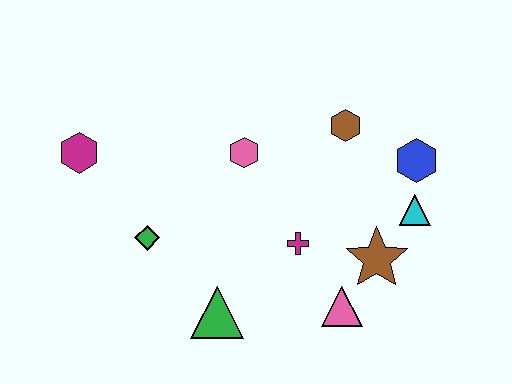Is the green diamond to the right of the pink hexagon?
No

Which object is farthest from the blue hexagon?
The magenta hexagon is farthest from the blue hexagon.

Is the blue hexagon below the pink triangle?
No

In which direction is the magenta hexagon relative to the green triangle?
The magenta hexagon is above the green triangle.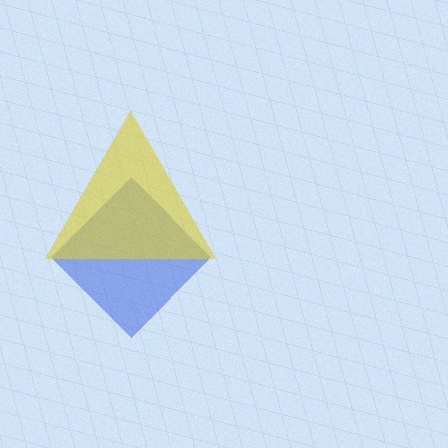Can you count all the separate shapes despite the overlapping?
Yes, there are 2 separate shapes.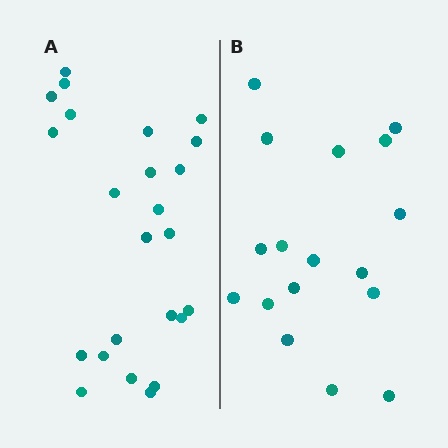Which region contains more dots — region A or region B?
Region A (the left region) has more dots.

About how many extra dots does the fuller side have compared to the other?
Region A has roughly 8 or so more dots than region B.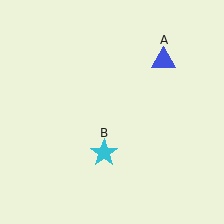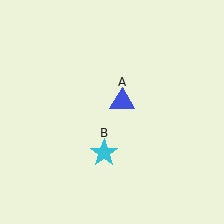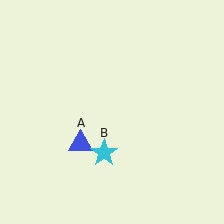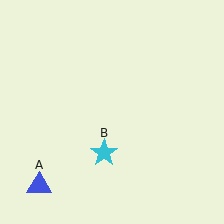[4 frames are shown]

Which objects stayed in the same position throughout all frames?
Cyan star (object B) remained stationary.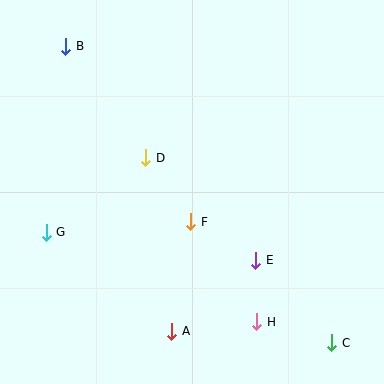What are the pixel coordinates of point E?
Point E is at (256, 260).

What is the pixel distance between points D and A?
The distance between D and A is 175 pixels.